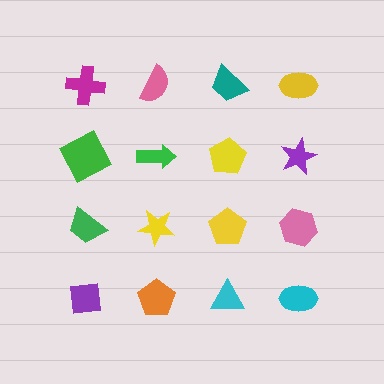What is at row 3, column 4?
A pink hexagon.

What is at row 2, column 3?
A yellow pentagon.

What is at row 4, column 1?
A purple square.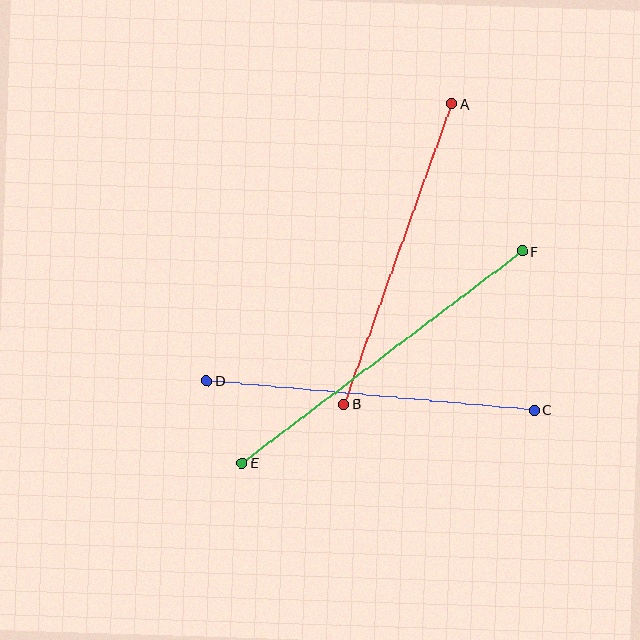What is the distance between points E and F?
The distance is approximately 352 pixels.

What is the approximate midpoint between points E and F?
The midpoint is at approximately (382, 357) pixels.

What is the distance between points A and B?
The distance is approximately 319 pixels.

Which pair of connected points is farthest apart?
Points E and F are farthest apart.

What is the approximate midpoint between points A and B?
The midpoint is at approximately (398, 254) pixels.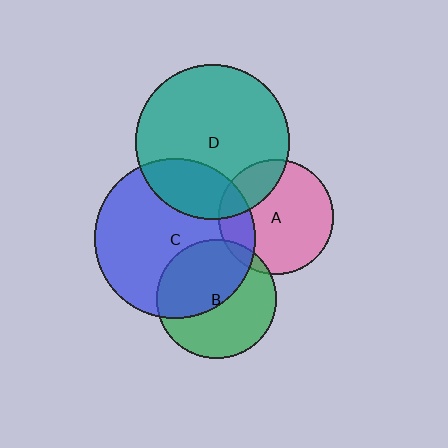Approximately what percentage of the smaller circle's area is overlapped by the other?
Approximately 20%.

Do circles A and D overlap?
Yes.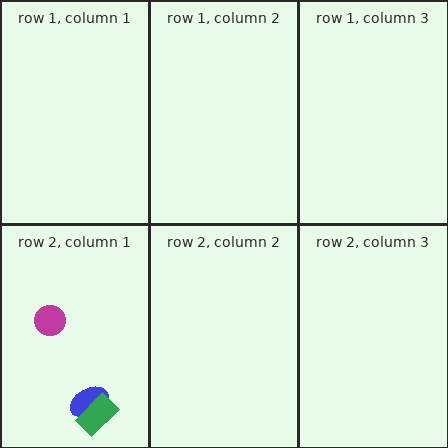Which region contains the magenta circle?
The row 2, column 1 region.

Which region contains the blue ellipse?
The row 2, column 1 region.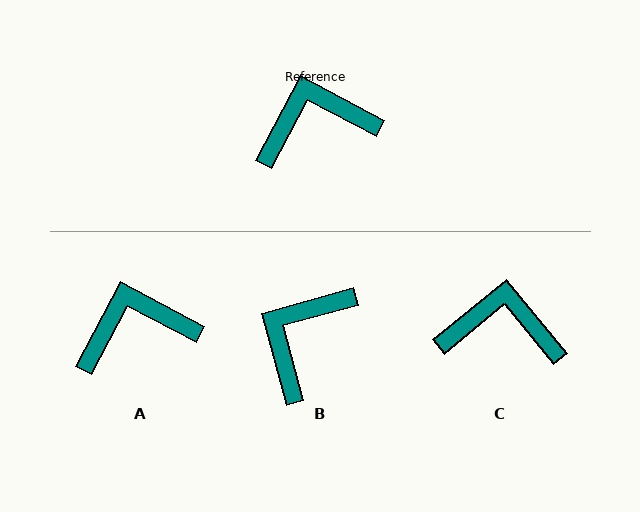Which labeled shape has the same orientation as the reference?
A.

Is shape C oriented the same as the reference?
No, it is off by about 23 degrees.